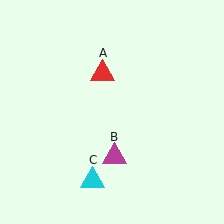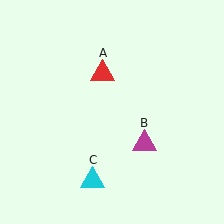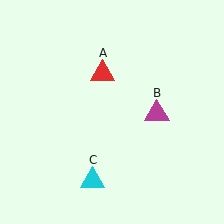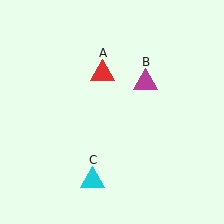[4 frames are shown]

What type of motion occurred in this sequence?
The magenta triangle (object B) rotated counterclockwise around the center of the scene.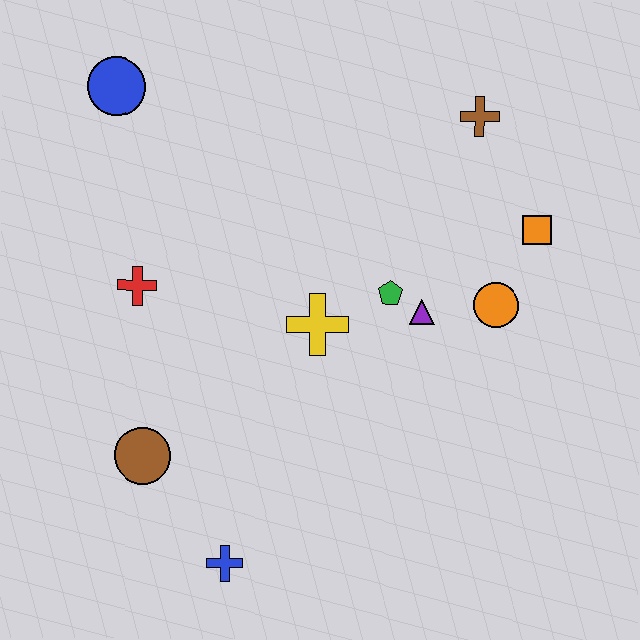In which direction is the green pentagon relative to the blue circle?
The green pentagon is to the right of the blue circle.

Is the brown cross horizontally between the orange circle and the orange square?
No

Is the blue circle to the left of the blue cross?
Yes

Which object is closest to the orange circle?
The purple triangle is closest to the orange circle.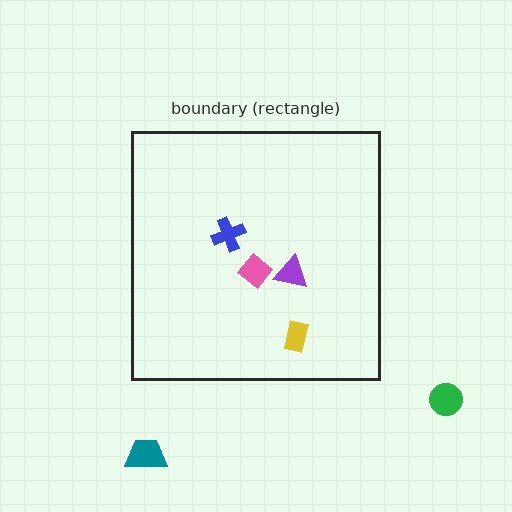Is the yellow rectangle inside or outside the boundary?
Inside.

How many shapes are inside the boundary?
4 inside, 2 outside.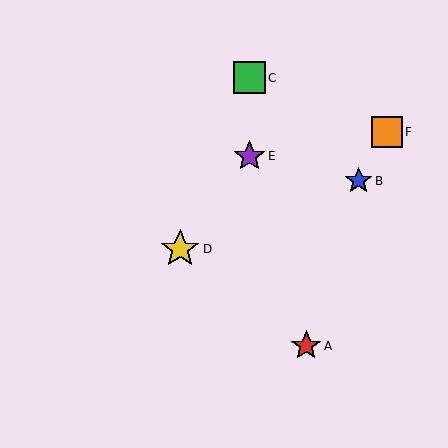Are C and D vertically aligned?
No, C is at x≈250 and D is at x≈180.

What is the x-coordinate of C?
Object C is at x≈250.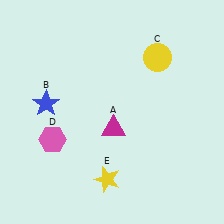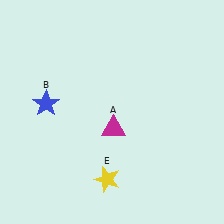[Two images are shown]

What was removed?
The yellow circle (C), the pink hexagon (D) were removed in Image 2.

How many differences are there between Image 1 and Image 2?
There are 2 differences between the two images.